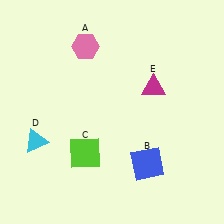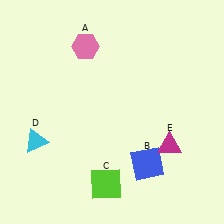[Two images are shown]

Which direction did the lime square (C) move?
The lime square (C) moved down.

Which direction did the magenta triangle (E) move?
The magenta triangle (E) moved down.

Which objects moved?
The objects that moved are: the lime square (C), the magenta triangle (E).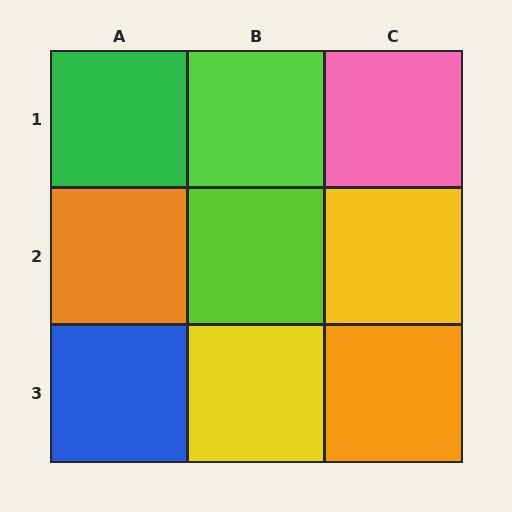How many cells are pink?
1 cell is pink.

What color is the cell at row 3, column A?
Blue.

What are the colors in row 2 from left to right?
Orange, lime, yellow.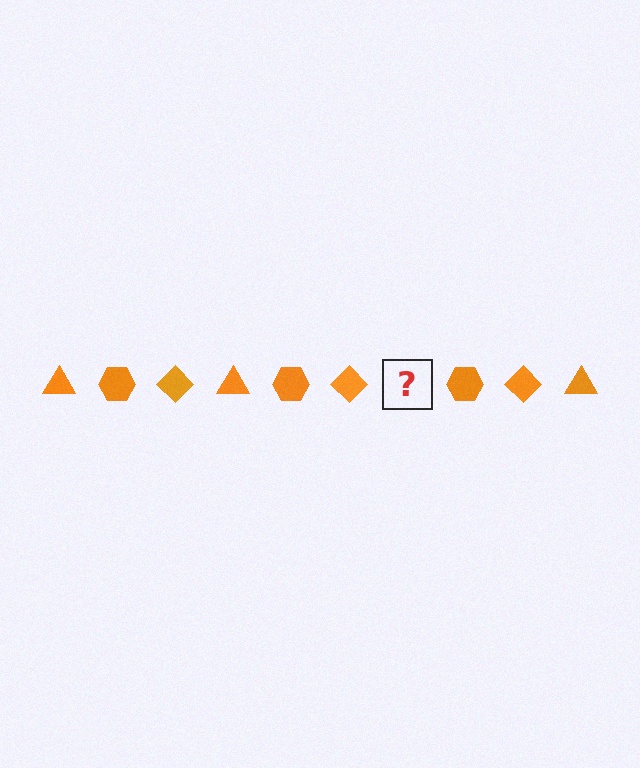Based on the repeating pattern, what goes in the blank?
The blank should be an orange triangle.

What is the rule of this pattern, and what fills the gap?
The rule is that the pattern cycles through triangle, hexagon, diamond shapes in orange. The gap should be filled with an orange triangle.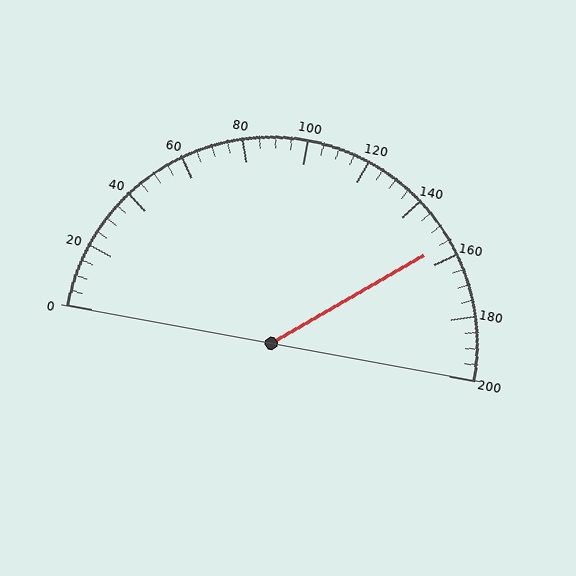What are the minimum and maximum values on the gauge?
The gauge ranges from 0 to 200.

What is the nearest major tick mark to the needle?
The nearest major tick mark is 160.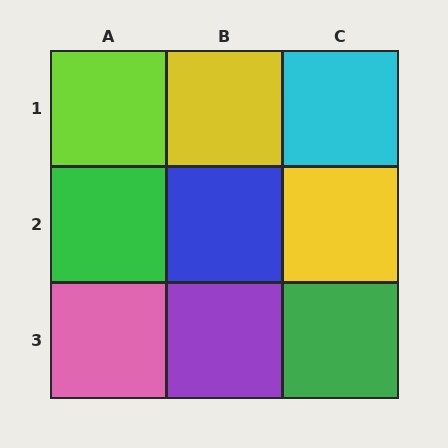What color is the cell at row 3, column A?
Pink.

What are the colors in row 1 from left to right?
Lime, yellow, cyan.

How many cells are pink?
1 cell is pink.